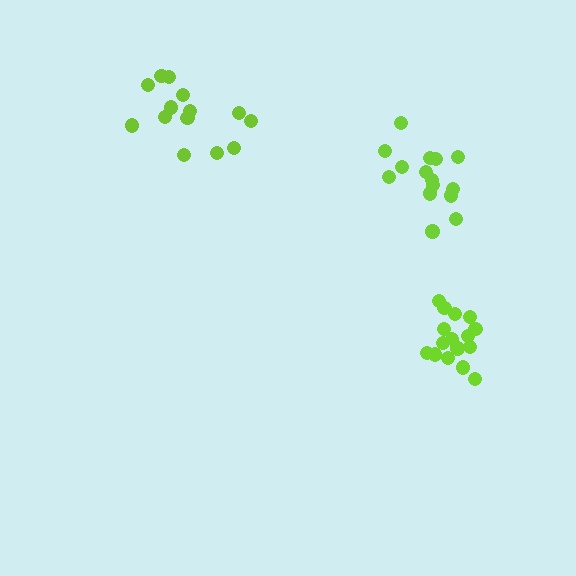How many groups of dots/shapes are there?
There are 3 groups.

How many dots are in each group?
Group 1: 15 dots, Group 2: 14 dots, Group 3: 16 dots (45 total).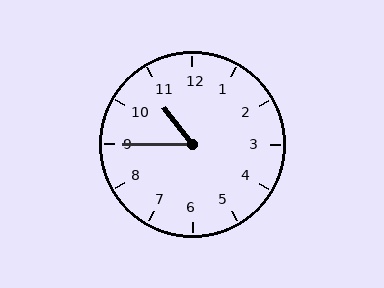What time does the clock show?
10:45.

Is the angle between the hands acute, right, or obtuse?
It is acute.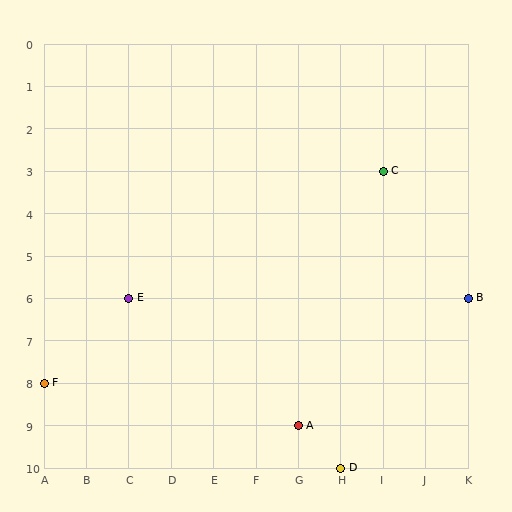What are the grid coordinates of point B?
Point B is at grid coordinates (K, 6).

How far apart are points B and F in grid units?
Points B and F are 10 columns and 2 rows apart (about 10.2 grid units diagonally).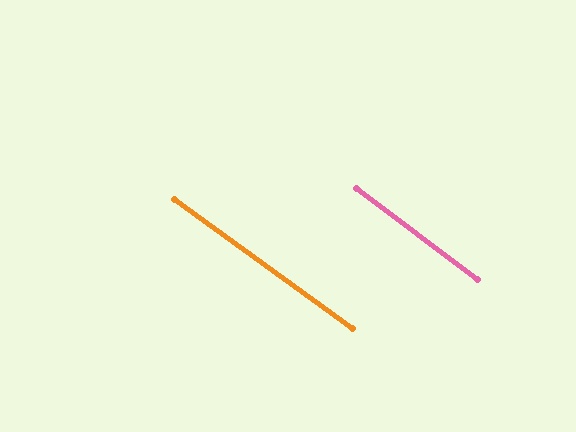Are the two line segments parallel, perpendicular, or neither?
Parallel — their directions differ by only 1.2°.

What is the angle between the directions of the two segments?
Approximately 1 degree.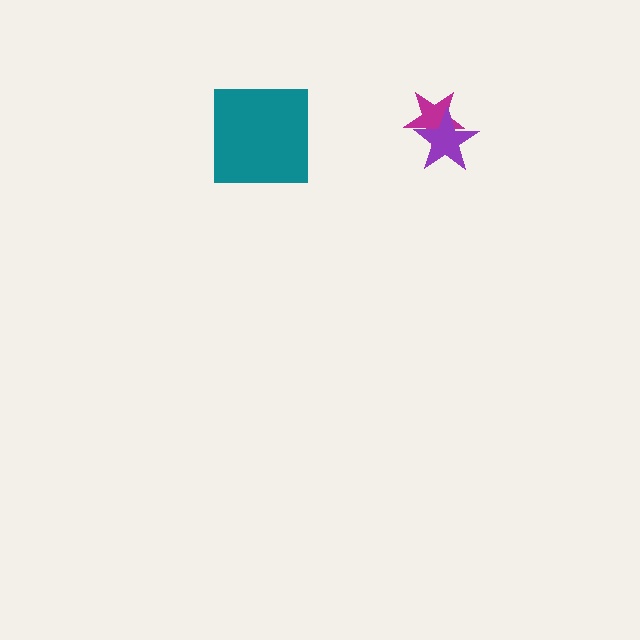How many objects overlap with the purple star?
1 object overlaps with the purple star.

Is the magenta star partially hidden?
Yes, it is partially covered by another shape.